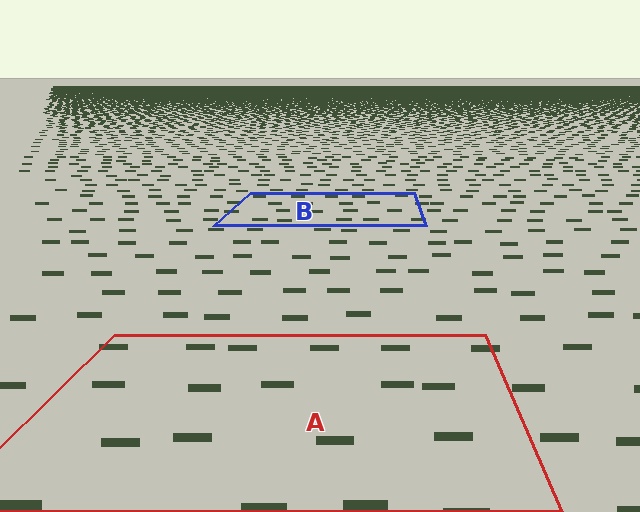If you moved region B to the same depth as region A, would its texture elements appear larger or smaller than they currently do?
They would appear larger. At a closer depth, the same texture elements are projected at a bigger on-screen size.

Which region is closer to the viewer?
Region A is closer. The texture elements there are larger and more spread out.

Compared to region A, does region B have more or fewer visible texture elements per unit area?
Region B has more texture elements per unit area — they are packed more densely because it is farther away.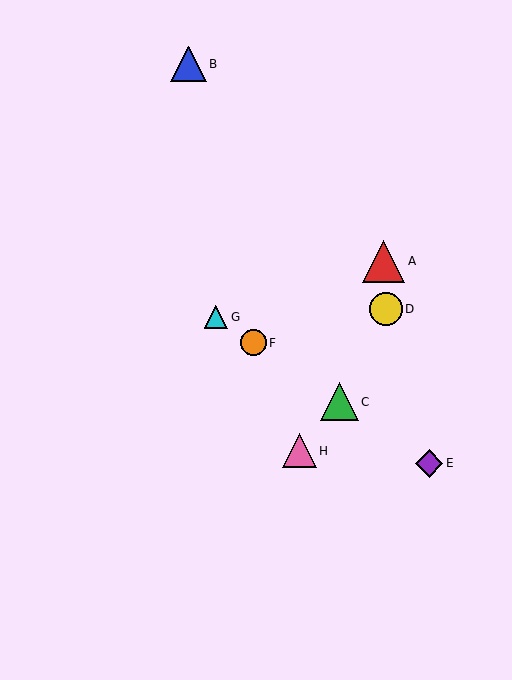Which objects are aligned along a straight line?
Objects C, E, F, G are aligned along a straight line.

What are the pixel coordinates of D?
Object D is at (386, 309).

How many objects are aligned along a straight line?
4 objects (C, E, F, G) are aligned along a straight line.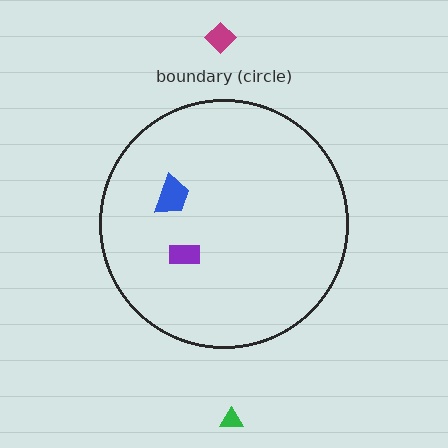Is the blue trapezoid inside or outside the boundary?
Inside.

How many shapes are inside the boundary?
2 inside, 2 outside.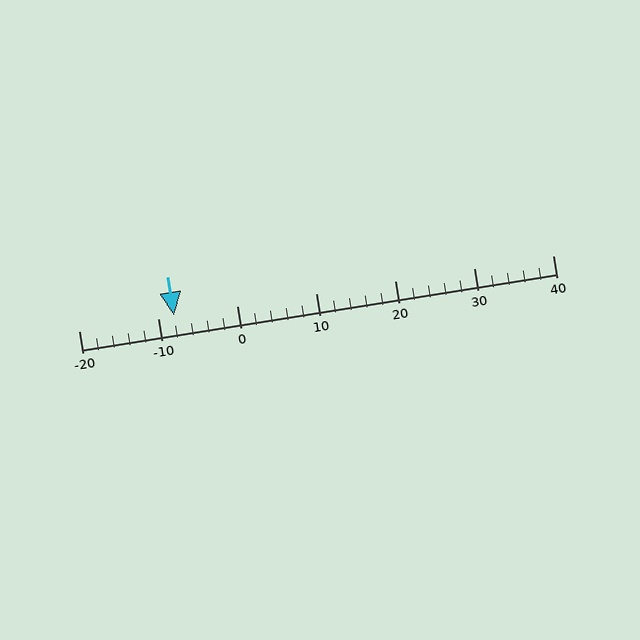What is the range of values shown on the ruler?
The ruler shows values from -20 to 40.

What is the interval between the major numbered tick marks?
The major tick marks are spaced 10 units apart.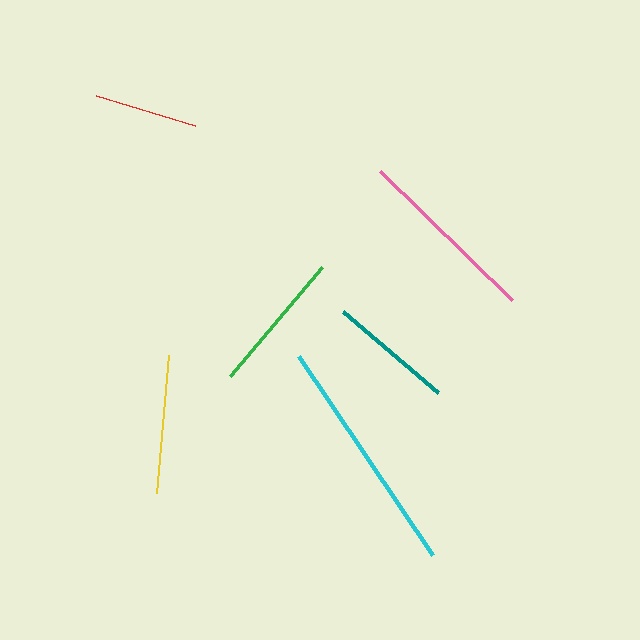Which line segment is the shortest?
The red line is the shortest at approximately 104 pixels.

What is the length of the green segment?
The green segment is approximately 143 pixels long.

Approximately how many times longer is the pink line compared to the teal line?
The pink line is approximately 1.5 times the length of the teal line.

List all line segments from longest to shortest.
From longest to shortest: cyan, pink, green, yellow, teal, red.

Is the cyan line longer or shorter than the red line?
The cyan line is longer than the red line.